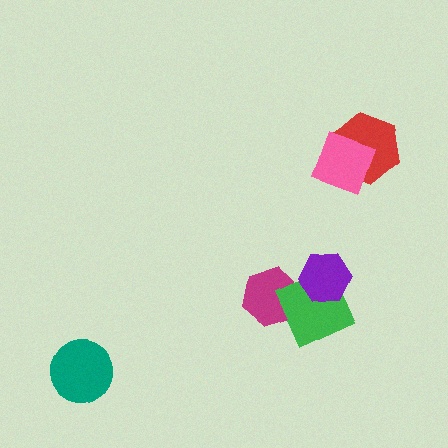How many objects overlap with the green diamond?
2 objects overlap with the green diamond.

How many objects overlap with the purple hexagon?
1 object overlaps with the purple hexagon.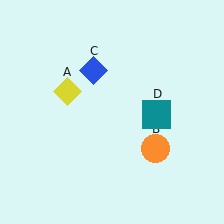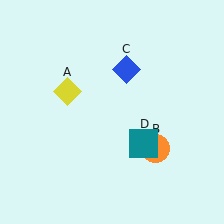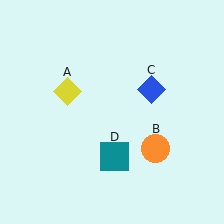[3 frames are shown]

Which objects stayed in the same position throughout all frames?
Yellow diamond (object A) and orange circle (object B) remained stationary.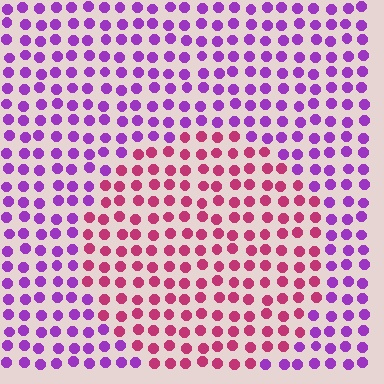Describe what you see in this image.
The image is filled with small purple elements in a uniform arrangement. A circle-shaped region is visible where the elements are tinted to a slightly different hue, forming a subtle color boundary.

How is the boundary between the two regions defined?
The boundary is defined purely by a slight shift in hue (about 49 degrees). Spacing, size, and orientation are identical on both sides.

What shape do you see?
I see a circle.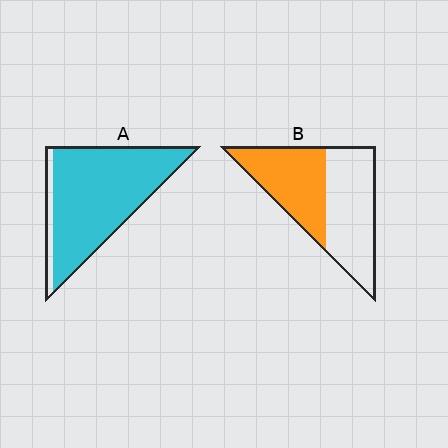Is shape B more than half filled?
Roughly half.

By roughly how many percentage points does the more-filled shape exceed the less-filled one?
By roughly 45 percentage points (A over B).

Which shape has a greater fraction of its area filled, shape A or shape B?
Shape A.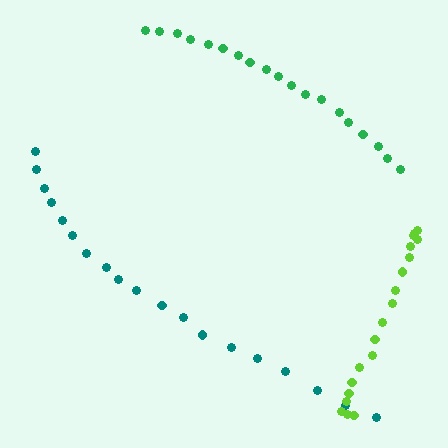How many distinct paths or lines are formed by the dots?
There are 3 distinct paths.